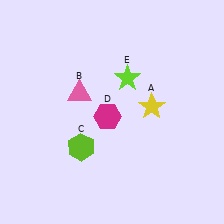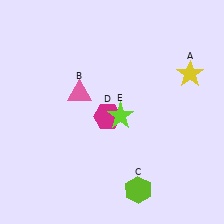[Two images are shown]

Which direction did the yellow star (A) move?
The yellow star (A) moved right.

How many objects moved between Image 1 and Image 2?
3 objects moved between the two images.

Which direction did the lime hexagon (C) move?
The lime hexagon (C) moved right.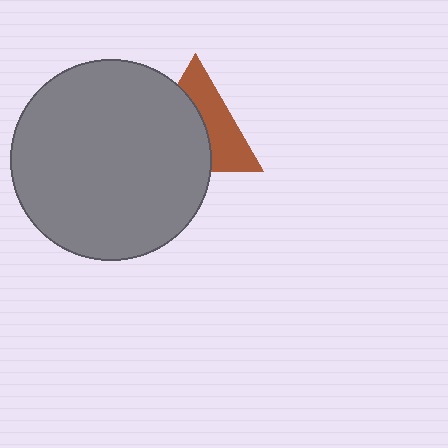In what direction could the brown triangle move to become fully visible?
The brown triangle could move right. That would shift it out from behind the gray circle entirely.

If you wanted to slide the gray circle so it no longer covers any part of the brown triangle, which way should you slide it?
Slide it left — that is the most direct way to separate the two shapes.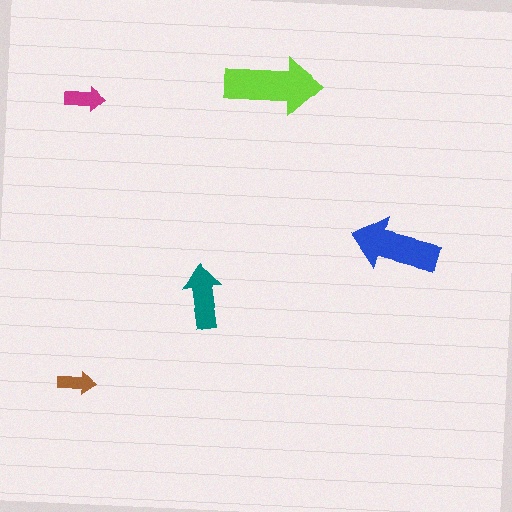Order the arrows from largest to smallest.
the lime one, the blue one, the teal one, the magenta one, the brown one.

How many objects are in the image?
There are 5 objects in the image.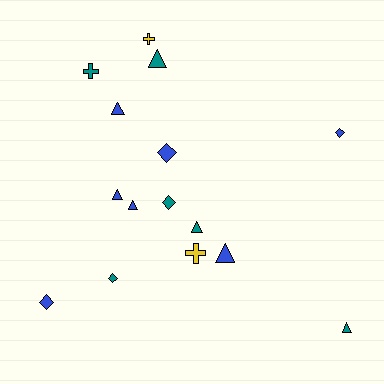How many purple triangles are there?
There are no purple triangles.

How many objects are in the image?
There are 15 objects.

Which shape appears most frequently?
Triangle, with 7 objects.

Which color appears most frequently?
Blue, with 7 objects.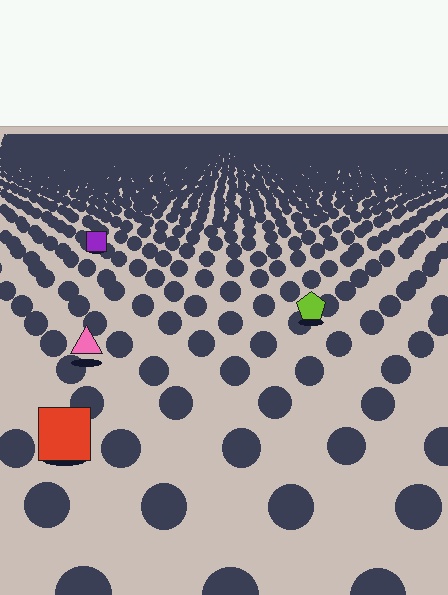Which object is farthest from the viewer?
The purple square is farthest from the viewer. It appears smaller and the ground texture around it is denser.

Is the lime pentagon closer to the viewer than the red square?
No. The red square is closer — you can tell from the texture gradient: the ground texture is coarser near it.